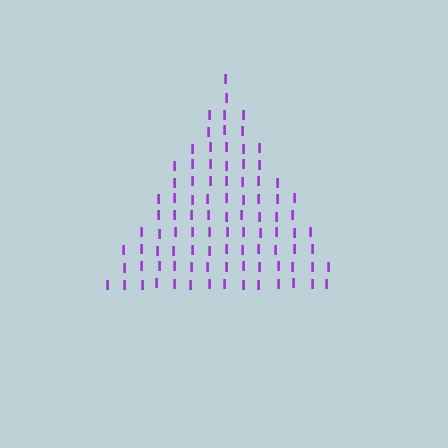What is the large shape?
The large shape is a triangle.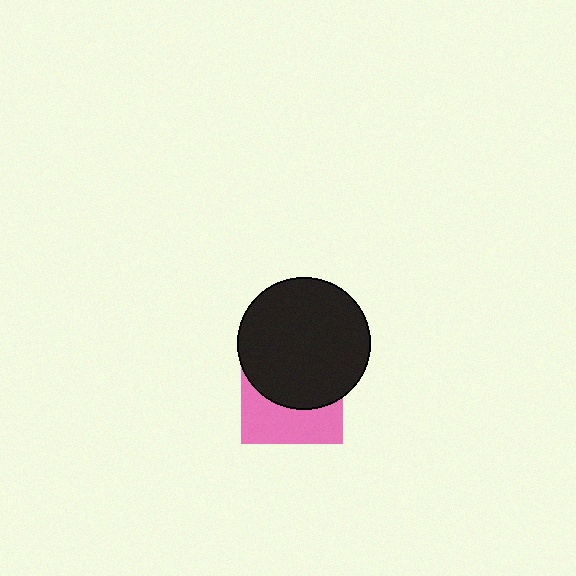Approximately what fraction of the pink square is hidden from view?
Roughly 58% of the pink square is hidden behind the black circle.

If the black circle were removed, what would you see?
You would see the complete pink square.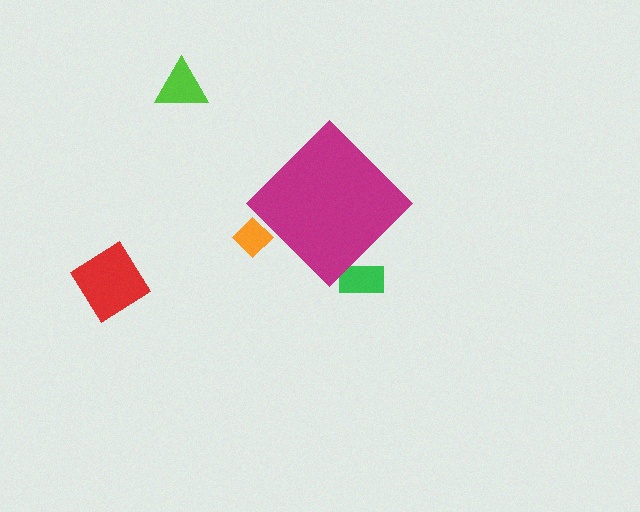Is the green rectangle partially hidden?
Yes, the green rectangle is partially hidden behind the magenta diamond.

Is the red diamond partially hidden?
No, the red diamond is fully visible.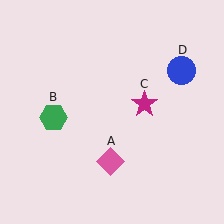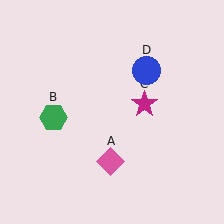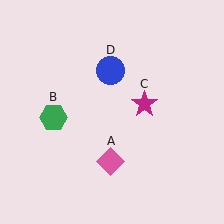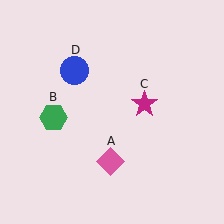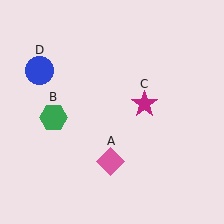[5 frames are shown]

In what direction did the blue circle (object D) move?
The blue circle (object D) moved left.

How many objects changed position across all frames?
1 object changed position: blue circle (object D).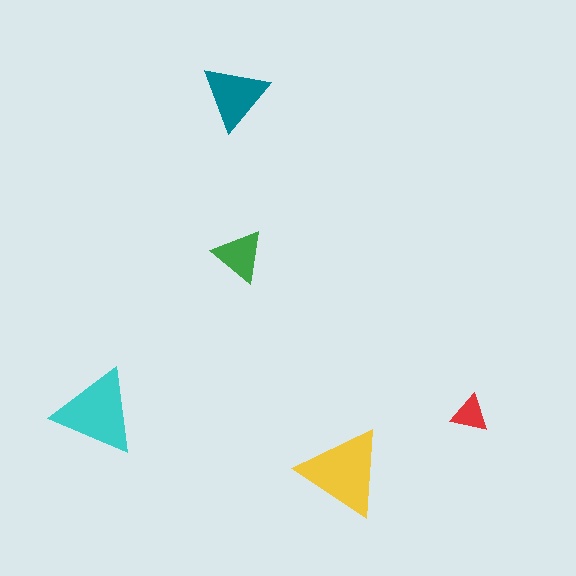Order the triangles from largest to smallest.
the yellow one, the cyan one, the teal one, the green one, the red one.